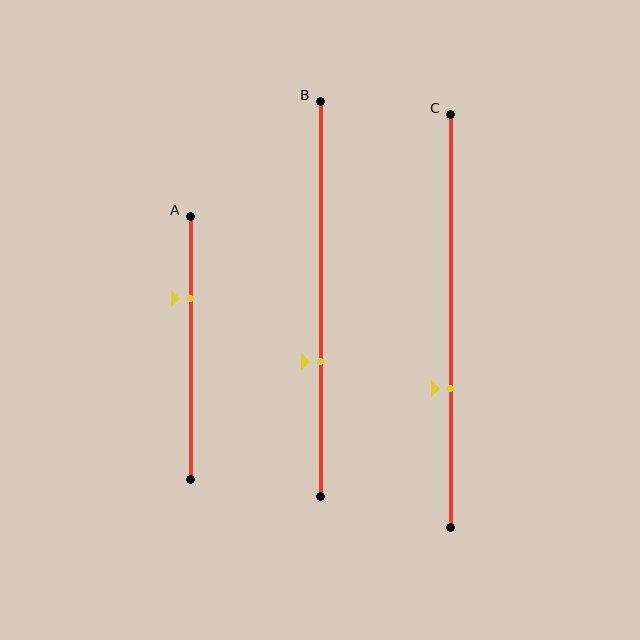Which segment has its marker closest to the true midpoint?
Segment B has its marker closest to the true midpoint.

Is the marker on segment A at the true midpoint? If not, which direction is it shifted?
No, the marker on segment A is shifted upward by about 19% of the segment length.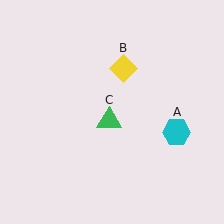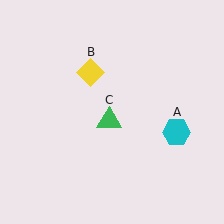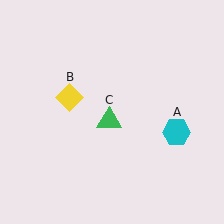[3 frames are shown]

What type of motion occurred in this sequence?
The yellow diamond (object B) rotated counterclockwise around the center of the scene.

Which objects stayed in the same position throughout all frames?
Cyan hexagon (object A) and green triangle (object C) remained stationary.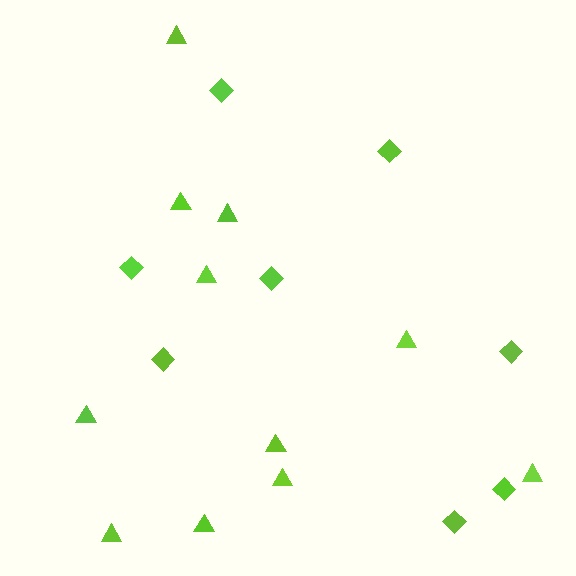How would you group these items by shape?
There are 2 groups: one group of diamonds (8) and one group of triangles (11).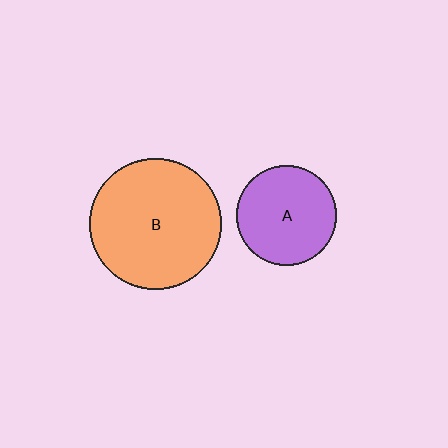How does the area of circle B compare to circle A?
Approximately 1.7 times.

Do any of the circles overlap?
No, none of the circles overlap.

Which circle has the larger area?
Circle B (orange).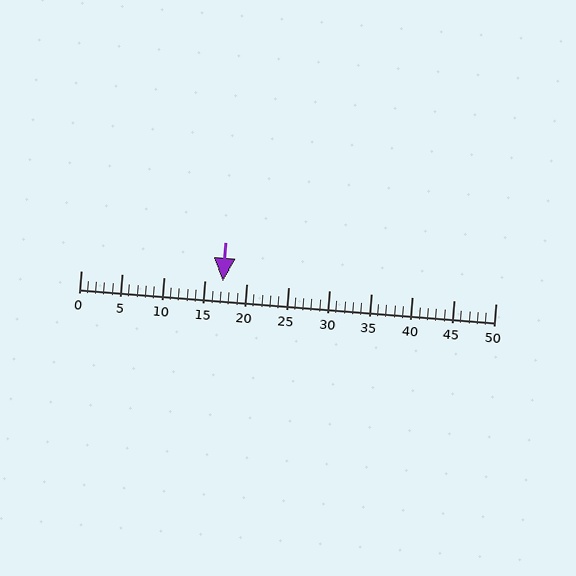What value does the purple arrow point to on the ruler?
The purple arrow points to approximately 17.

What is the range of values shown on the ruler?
The ruler shows values from 0 to 50.